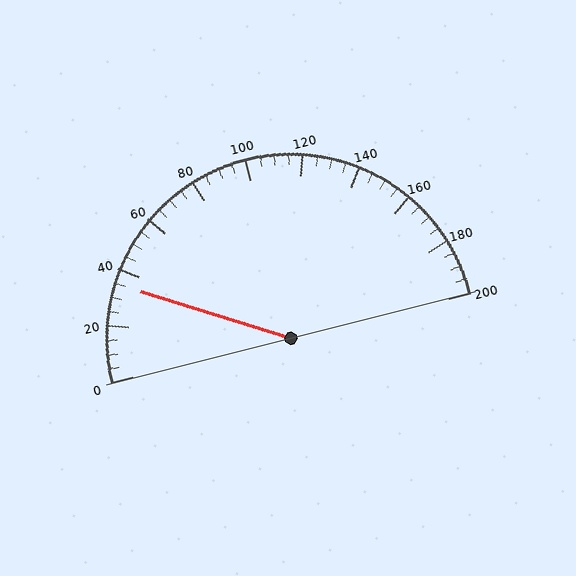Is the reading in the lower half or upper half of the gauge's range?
The reading is in the lower half of the range (0 to 200).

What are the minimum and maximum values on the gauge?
The gauge ranges from 0 to 200.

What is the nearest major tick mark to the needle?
The nearest major tick mark is 40.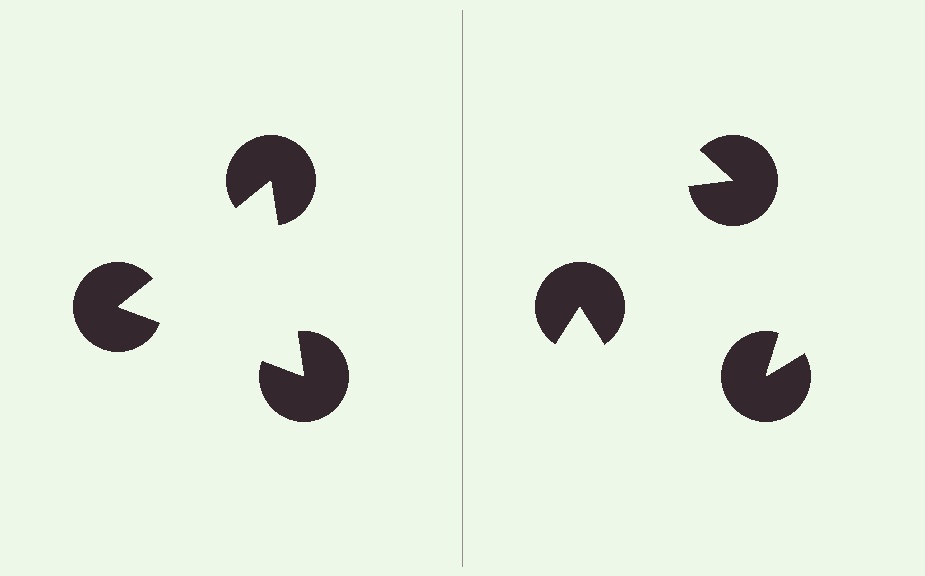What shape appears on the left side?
An illusory triangle.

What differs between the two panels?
The pac-man discs are positioned identically on both sides; only the wedge orientations differ. On the left they align to a triangle; on the right they are misaligned.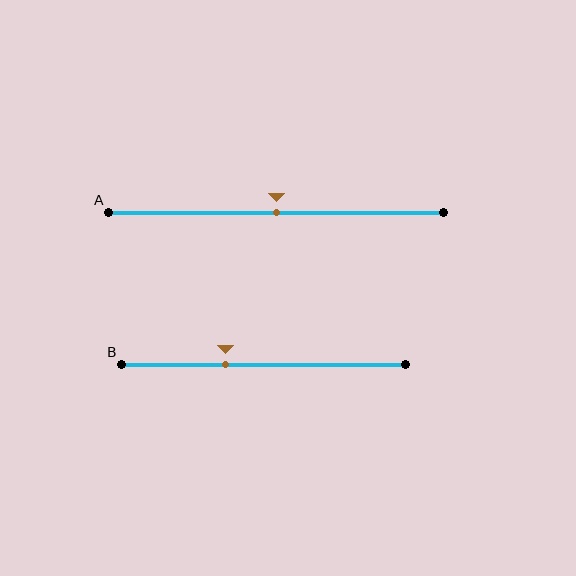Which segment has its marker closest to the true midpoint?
Segment A has its marker closest to the true midpoint.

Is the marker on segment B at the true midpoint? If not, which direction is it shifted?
No, the marker on segment B is shifted to the left by about 14% of the segment length.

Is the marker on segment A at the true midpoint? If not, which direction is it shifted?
Yes, the marker on segment A is at the true midpoint.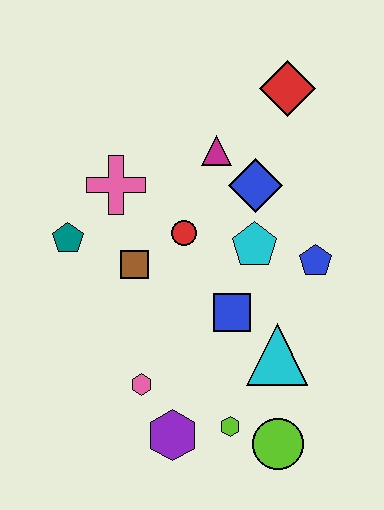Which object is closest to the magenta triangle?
The blue diamond is closest to the magenta triangle.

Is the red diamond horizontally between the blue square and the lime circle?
No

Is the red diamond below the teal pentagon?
No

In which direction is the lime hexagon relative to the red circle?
The lime hexagon is below the red circle.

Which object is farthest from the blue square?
The red diamond is farthest from the blue square.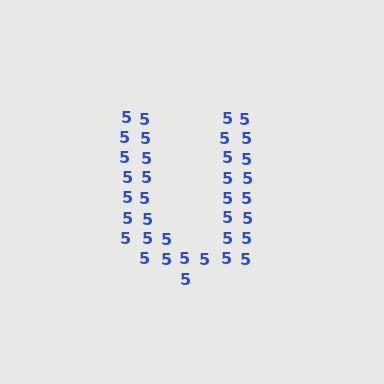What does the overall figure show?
The overall figure shows the letter U.